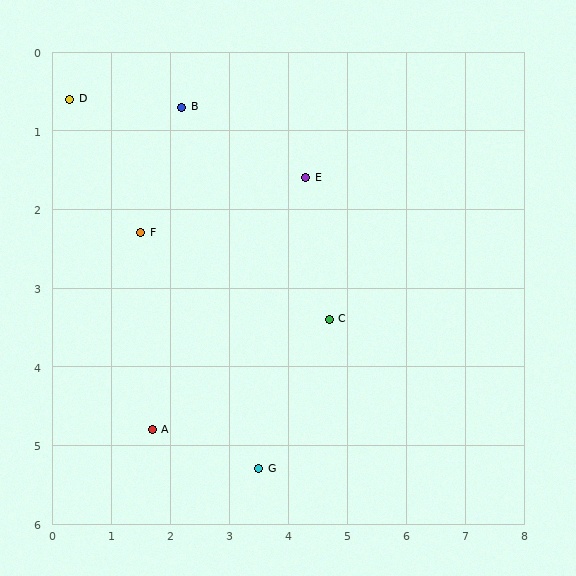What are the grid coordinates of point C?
Point C is at approximately (4.7, 3.4).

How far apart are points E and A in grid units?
Points E and A are about 4.1 grid units apart.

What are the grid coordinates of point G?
Point G is at approximately (3.5, 5.3).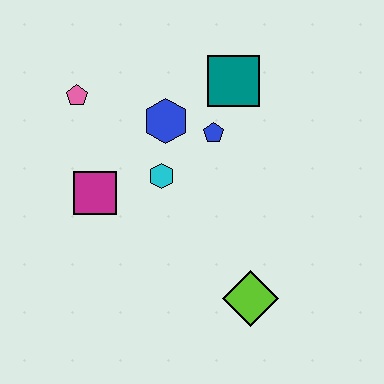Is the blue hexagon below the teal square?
Yes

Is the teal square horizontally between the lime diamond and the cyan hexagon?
Yes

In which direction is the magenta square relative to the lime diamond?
The magenta square is to the left of the lime diamond.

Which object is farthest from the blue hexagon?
The lime diamond is farthest from the blue hexagon.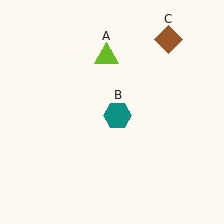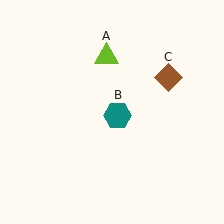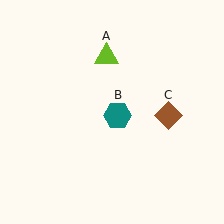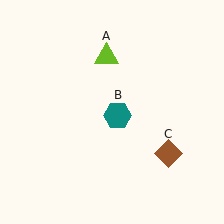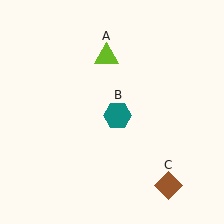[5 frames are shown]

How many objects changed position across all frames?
1 object changed position: brown diamond (object C).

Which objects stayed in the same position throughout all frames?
Lime triangle (object A) and teal hexagon (object B) remained stationary.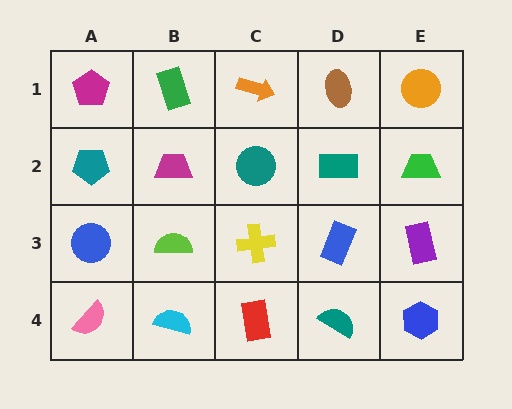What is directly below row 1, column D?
A teal rectangle.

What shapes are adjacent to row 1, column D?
A teal rectangle (row 2, column D), an orange arrow (row 1, column C), an orange circle (row 1, column E).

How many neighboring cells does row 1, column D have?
3.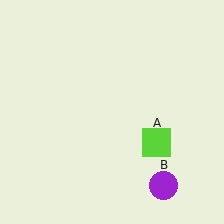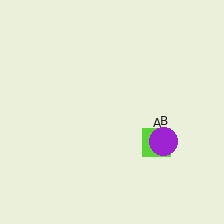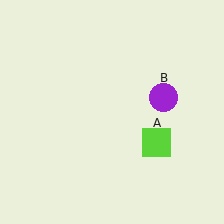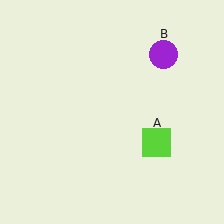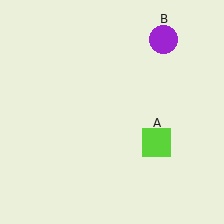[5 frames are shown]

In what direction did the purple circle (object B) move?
The purple circle (object B) moved up.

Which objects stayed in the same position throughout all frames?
Lime square (object A) remained stationary.